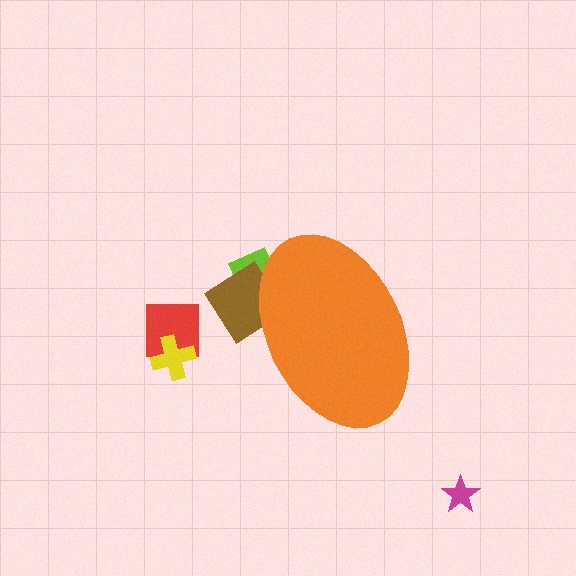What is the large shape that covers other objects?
An orange ellipse.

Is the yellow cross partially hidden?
No, the yellow cross is fully visible.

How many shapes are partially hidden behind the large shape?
2 shapes are partially hidden.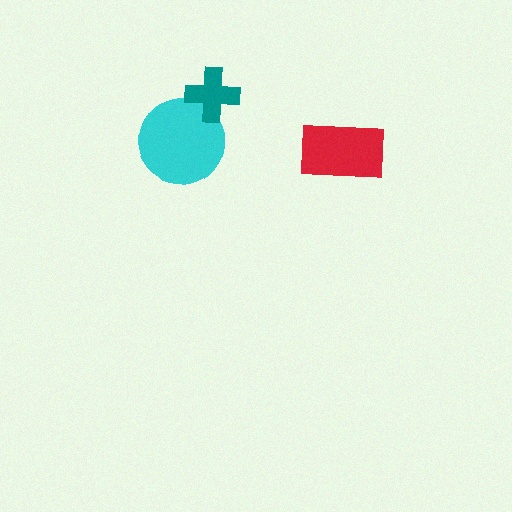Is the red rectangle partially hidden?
No, no other shape covers it.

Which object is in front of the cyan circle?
The teal cross is in front of the cyan circle.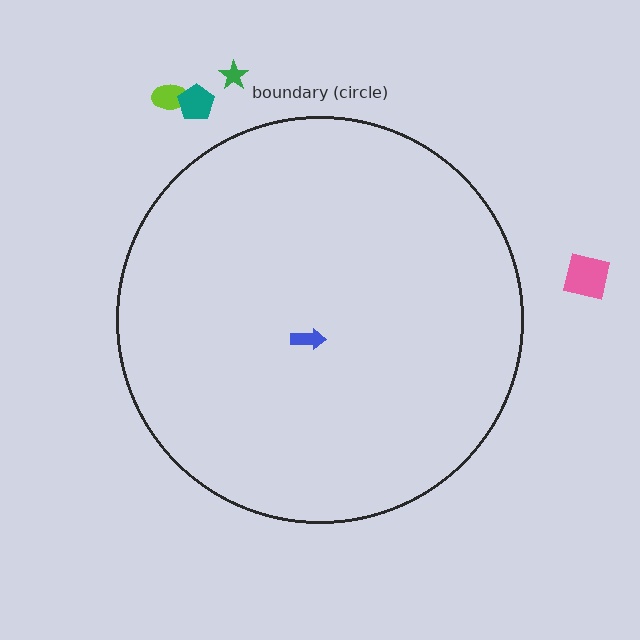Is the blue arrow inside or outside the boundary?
Inside.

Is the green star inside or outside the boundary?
Outside.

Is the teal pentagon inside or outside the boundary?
Outside.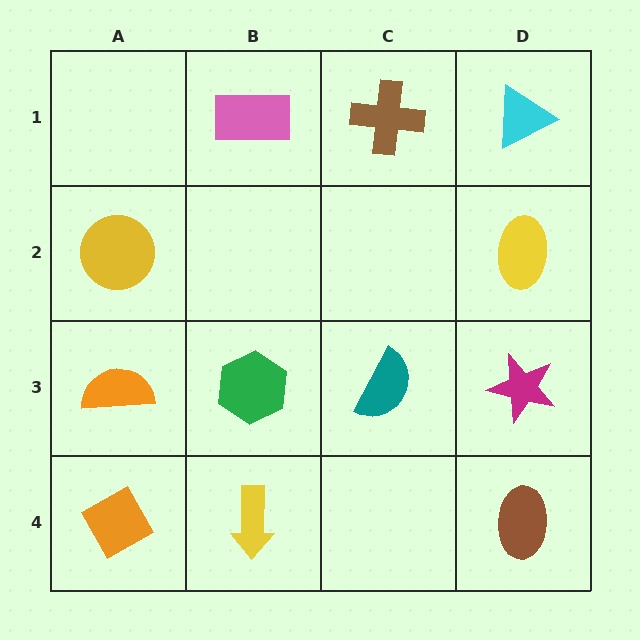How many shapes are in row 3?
4 shapes.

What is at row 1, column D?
A cyan triangle.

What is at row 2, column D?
A yellow ellipse.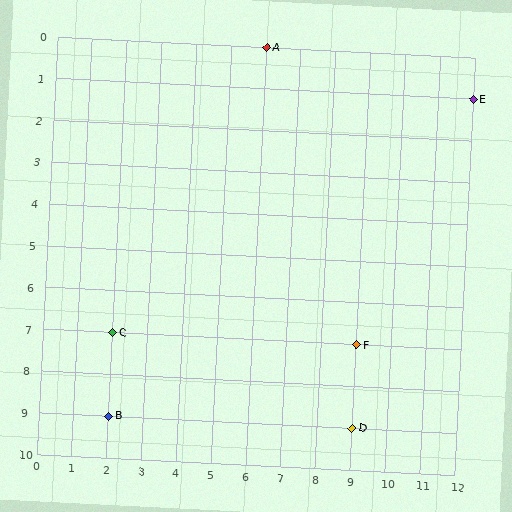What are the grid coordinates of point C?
Point C is at grid coordinates (2, 7).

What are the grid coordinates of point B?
Point B is at grid coordinates (2, 9).